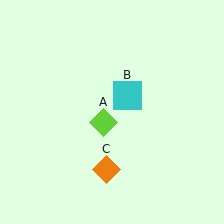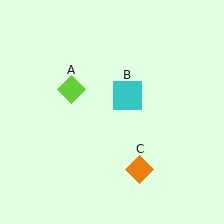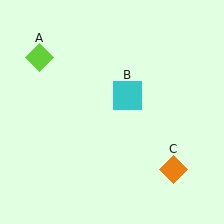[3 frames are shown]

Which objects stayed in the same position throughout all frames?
Cyan square (object B) remained stationary.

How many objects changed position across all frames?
2 objects changed position: lime diamond (object A), orange diamond (object C).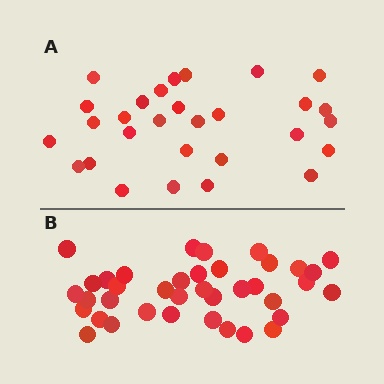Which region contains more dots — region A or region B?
Region B (the bottom region) has more dots.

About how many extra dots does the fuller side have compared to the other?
Region B has roughly 8 or so more dots than region A.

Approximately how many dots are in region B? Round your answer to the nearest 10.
About 40 dots. (The exact count is 38, which rounds to 40.)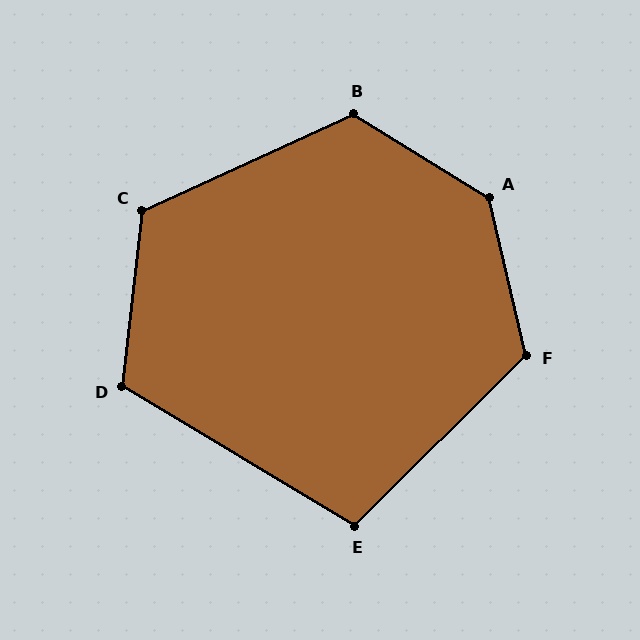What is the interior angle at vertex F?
Approximately 122 degrees (obtuse).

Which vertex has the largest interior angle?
A, at approximately 135 degrees.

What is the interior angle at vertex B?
Approximately 124 degrees (obtuse).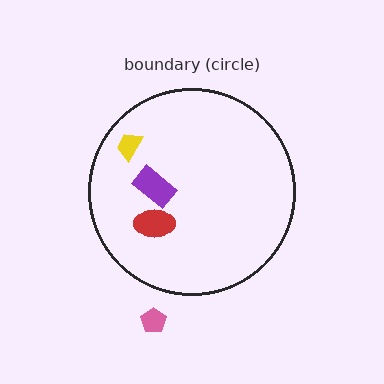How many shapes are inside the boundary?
3 inside, 1 outside.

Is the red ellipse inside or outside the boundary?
Inside.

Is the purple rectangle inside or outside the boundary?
Inside.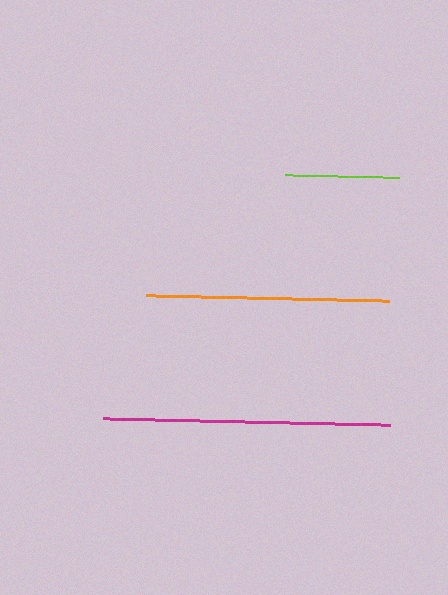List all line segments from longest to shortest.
From longest to shortest: magenta, orange, lime.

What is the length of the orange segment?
The orange segment is approximately 243 pixels long.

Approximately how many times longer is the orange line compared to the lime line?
The orange line is approximately 2.1 times the length of the lime line.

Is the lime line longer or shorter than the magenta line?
The magenta line is longer than the lime line.